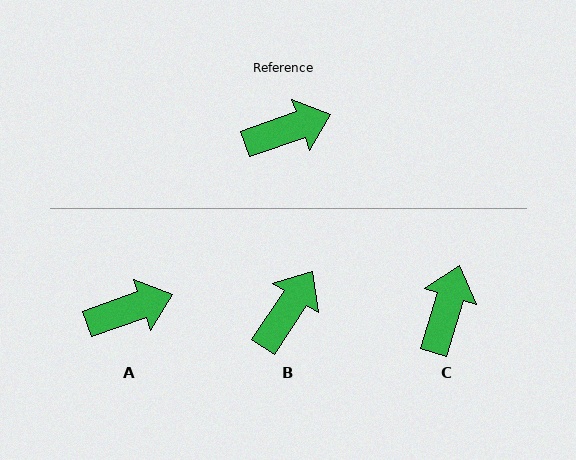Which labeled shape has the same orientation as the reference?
A.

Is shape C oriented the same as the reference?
No, it is off by about 54 degrees.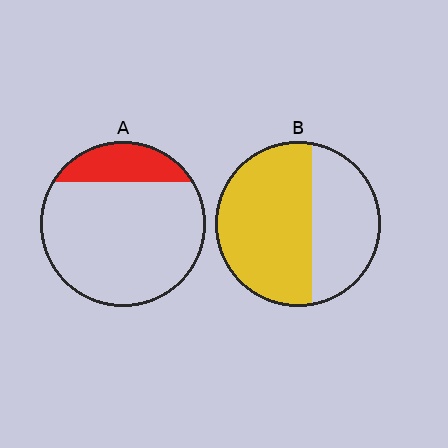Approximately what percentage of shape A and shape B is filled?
A is approximately 20% and B is approximately 60%.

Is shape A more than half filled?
No.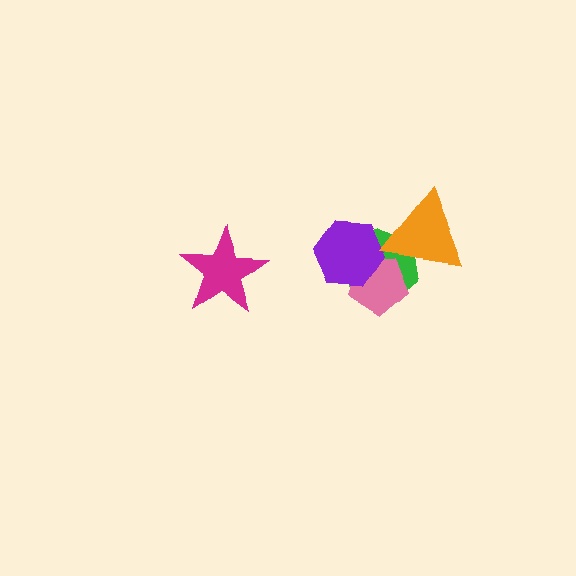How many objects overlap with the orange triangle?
2 objects overlap with the orange triangle.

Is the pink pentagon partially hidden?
Yes, it is partially covered by another shape.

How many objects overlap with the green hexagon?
3 objects overlap with the green hexagon.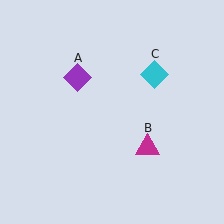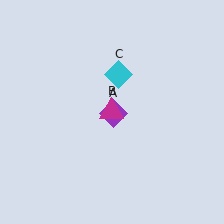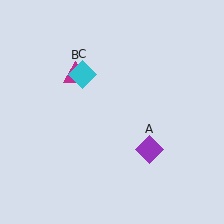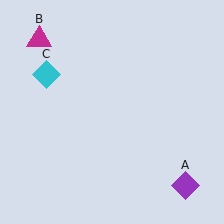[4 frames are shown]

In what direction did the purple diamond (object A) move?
The purple diamond (object A) moved down and to the right.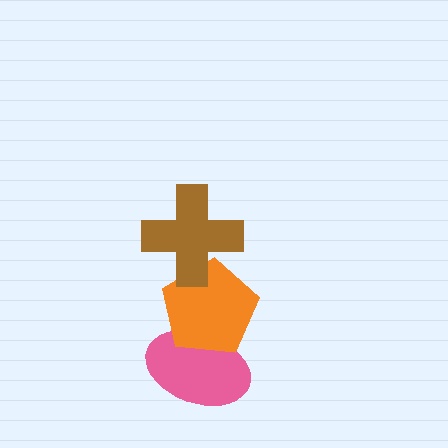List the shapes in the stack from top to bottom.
From top to bottom: the brown cross, the orange pentagon, the pink ellipse.